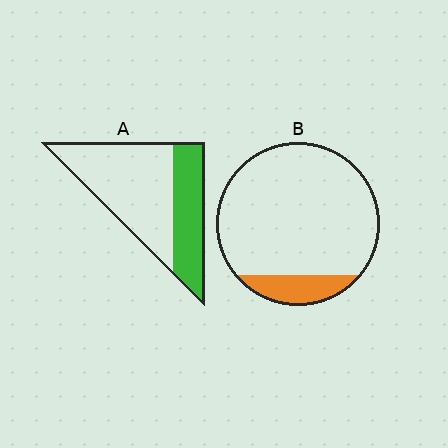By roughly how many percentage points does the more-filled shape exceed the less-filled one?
By roughly 20 percentage points (A over B).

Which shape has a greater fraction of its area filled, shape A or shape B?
Shape A.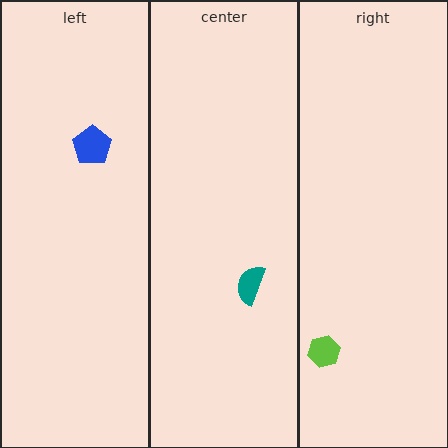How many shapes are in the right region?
1.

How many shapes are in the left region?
1.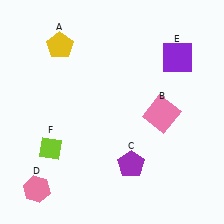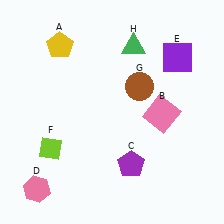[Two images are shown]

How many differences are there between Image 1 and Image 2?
There are 2 differences between the two images.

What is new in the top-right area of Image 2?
A green triangle (H) was added in the top-right area of Image 2.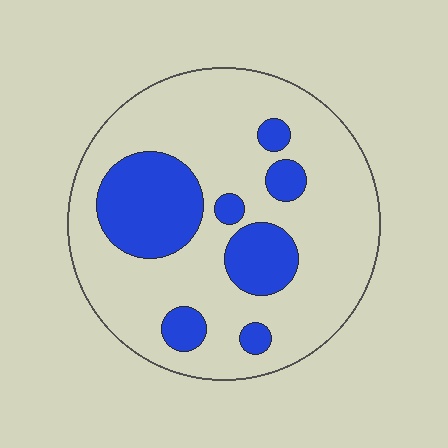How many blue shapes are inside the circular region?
7.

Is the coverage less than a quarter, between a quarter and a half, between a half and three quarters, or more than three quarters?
Less than a quarter.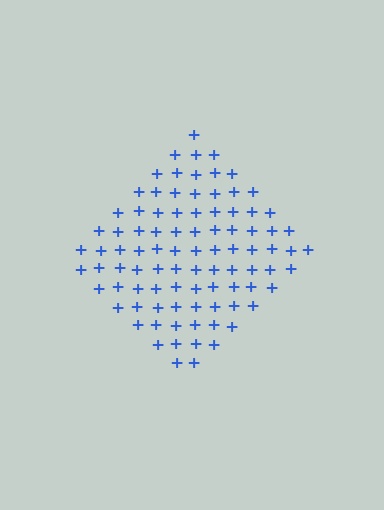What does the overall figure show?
The overall figure shows a diamond.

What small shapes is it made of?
It is made of small plus signs.